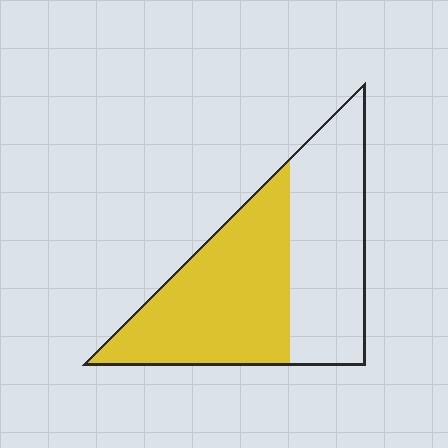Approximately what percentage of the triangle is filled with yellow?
Approximately 55%.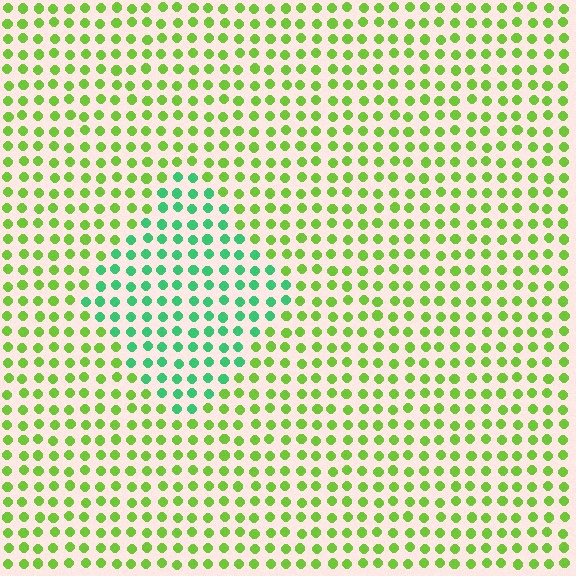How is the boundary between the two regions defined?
The boundary is defined purely by a slight shift in hue (about 48 degrees). Spacing, size, and orientation are identical on both sides.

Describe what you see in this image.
The image is filled with small lime elements in a uniform arrangement. A diamond-shaped region is visible where the elements are tinted to a slightly different hue, forming a subtle color boundary.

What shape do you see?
I see a diamond.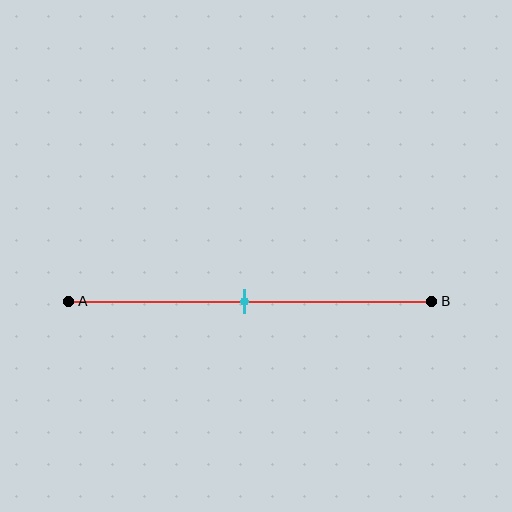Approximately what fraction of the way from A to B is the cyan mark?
The cyan mark is approximately 50% of the way from A to B.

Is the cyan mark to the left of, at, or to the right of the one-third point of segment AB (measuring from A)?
The cyan mark is to the right of the one-third point of segment AB.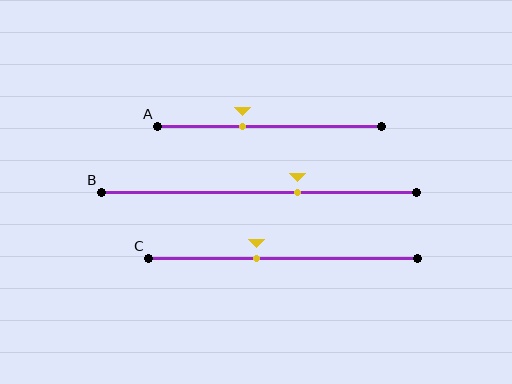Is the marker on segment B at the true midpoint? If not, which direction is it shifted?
No, the marker on segment B is shifted to the right by about 12% of the segment length.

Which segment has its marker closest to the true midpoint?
Segment C has its marker closest to the true midpoint.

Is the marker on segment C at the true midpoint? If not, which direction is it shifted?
No, the marker on segment C is shifted to the left by about 10% of the segment length.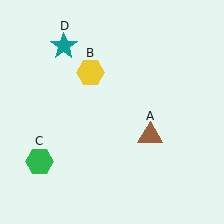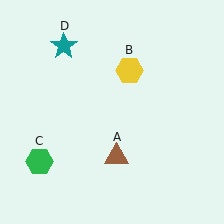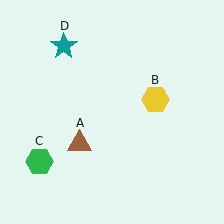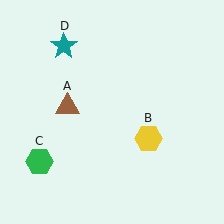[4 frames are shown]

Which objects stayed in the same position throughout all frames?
Green hexagon (object C) and teal star (object D) remained stationary.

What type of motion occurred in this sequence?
The brown triangle (object A), yellow hexagon (object B) rotated clockwise around the center of the scene.